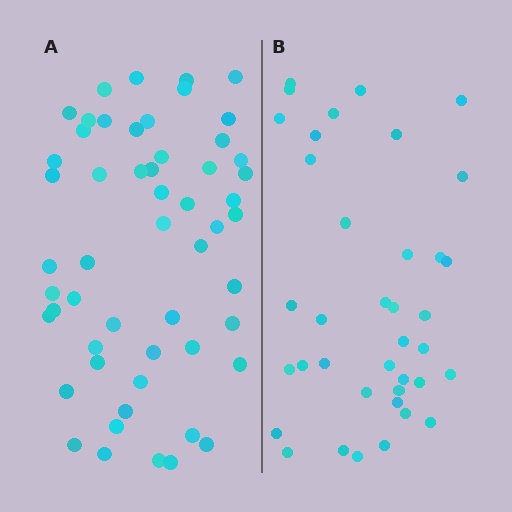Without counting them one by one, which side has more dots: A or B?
Region A (the left region) has more dots.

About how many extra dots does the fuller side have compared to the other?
Region A has approximately 15 more dots than region B.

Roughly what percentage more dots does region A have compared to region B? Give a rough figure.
About 40% more.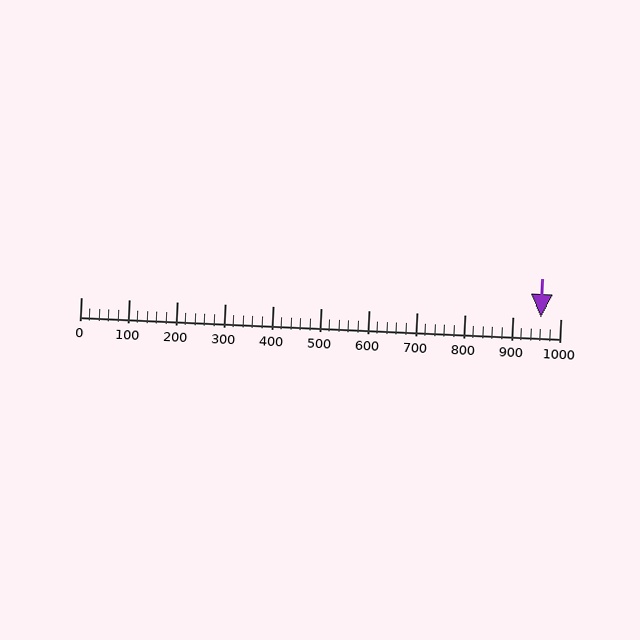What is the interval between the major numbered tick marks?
The major tick marks are spaced 100 units apart.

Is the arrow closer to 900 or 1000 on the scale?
The arrow is closer to 1000.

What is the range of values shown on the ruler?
The ruler shows values from 0 to 1000.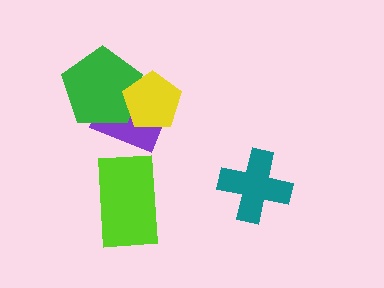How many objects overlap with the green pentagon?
2 objects overlap with the green pentagon.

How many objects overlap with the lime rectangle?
0 objects overlap with the lime rectangle.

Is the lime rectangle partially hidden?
No, no other shape covers it.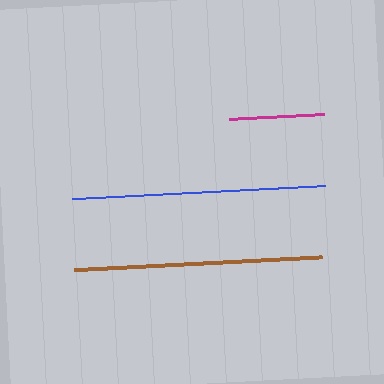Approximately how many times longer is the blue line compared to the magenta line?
The blue line is approximately 2.7 times the length of the magenta line.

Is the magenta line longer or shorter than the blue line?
The blue line is longer than the magenta line.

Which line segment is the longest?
The blue line is the longest at approximately 253 pixels.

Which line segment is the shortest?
The magenta line is the shortest at approximately 95 pixels.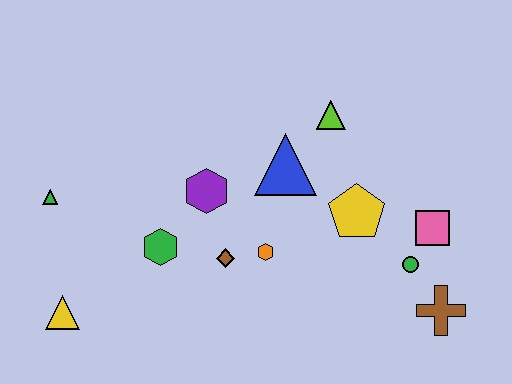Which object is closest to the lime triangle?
The blue triangle is closest to the lime triangle.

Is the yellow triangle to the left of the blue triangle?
Yes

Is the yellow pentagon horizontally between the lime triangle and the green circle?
Yes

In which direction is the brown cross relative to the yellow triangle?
The brown cross is to the right of the yellow triangle.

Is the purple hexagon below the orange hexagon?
No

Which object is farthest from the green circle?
The green triangle is farthest from the green circle.